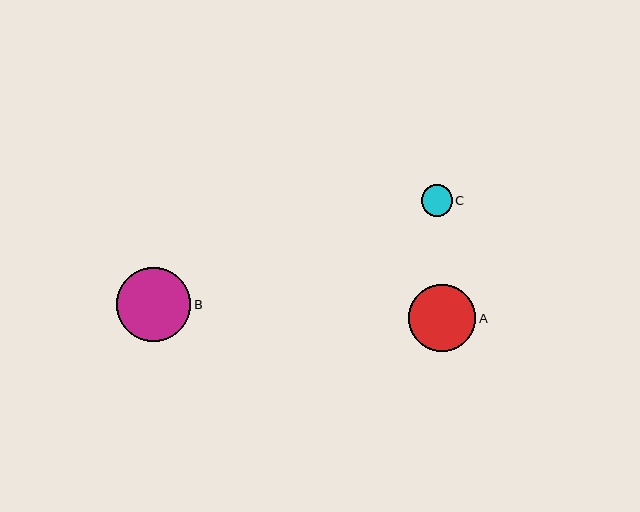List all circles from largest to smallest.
From largest to smallest: B, A, C.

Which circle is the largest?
Circle B is the largest with a size of approximately 74 pixels.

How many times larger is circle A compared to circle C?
Circle A is approximately 2.2 times the size of circle C.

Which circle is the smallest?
Circle C is the smallest with a size of approximately 31 pixels.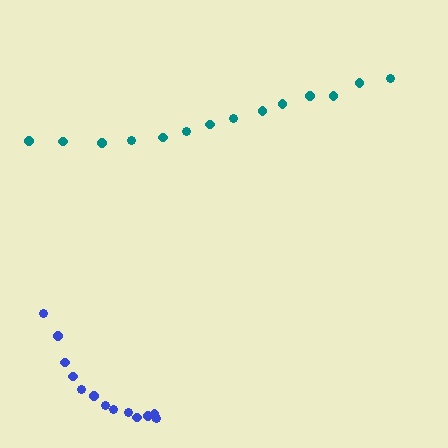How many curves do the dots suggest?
There are 2 distinct paths.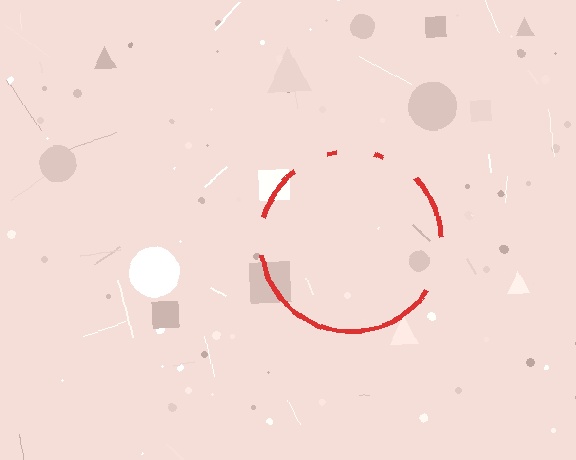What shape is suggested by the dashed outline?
The dashed outline suggests a circle.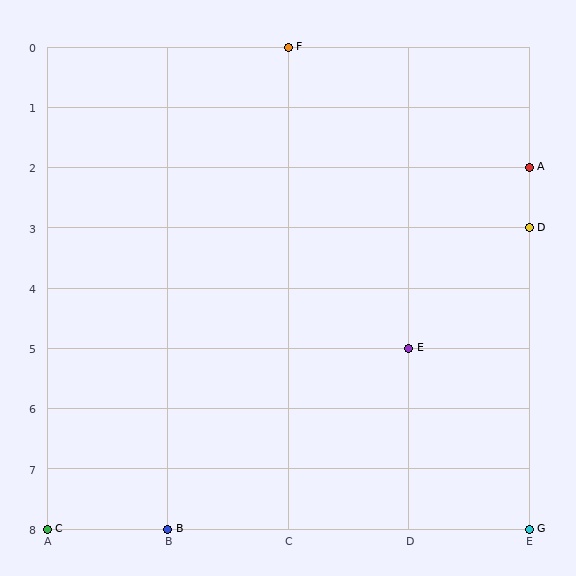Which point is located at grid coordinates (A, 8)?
Point C is at (A, 8).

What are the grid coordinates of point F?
Point F is at grid coordinates (C, 0).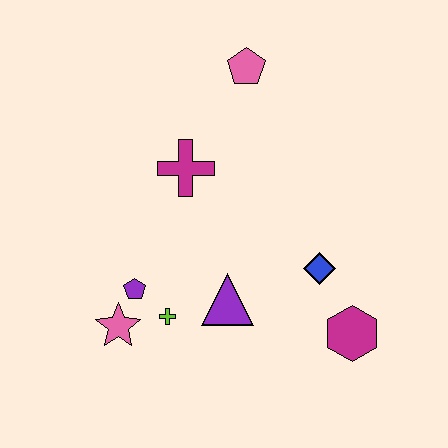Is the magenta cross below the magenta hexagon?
No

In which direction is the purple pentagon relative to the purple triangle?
The purple pentagon is to the left of the purple triangle.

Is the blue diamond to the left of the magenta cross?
No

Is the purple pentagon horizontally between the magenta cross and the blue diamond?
No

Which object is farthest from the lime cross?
The pink pentagon is farthest from the lime cross.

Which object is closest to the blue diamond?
The magenta hexagon is closest to the blue diamond.